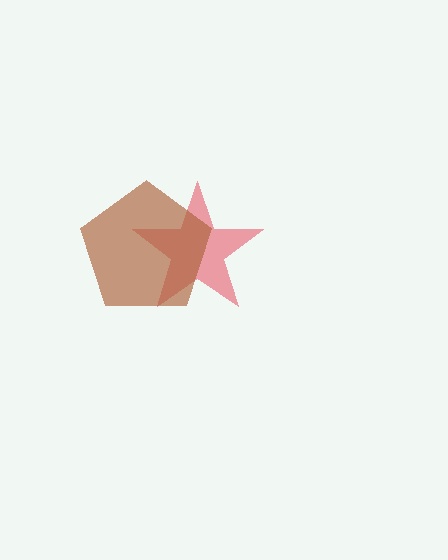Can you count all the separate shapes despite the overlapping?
Yes, there are 2 separate shapes.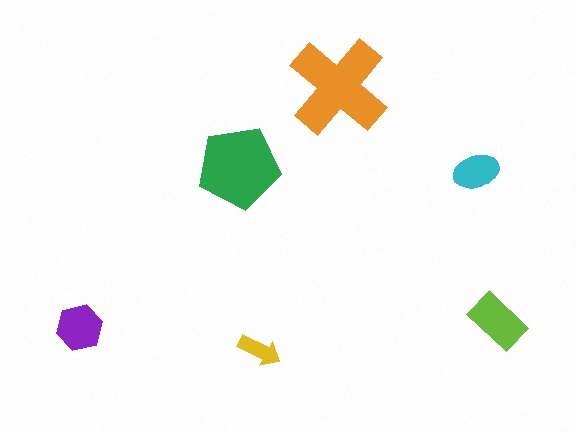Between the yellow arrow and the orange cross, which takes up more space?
The orange cross.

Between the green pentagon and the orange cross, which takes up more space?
The orange cross.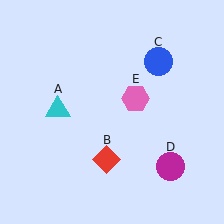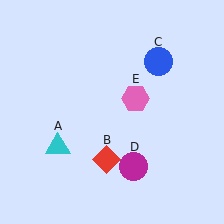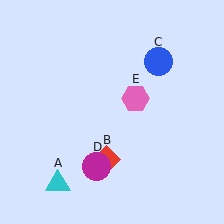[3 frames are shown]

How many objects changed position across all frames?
2 objects changed position: cyan triangle (object A), magenta circle (object D).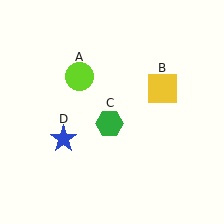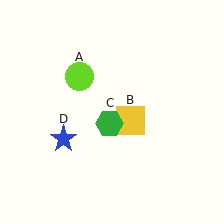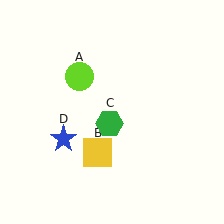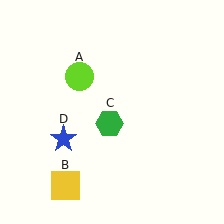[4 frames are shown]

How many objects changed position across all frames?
1 object changed position: yellow square (object B).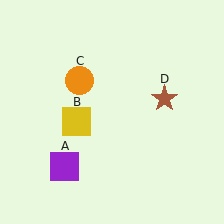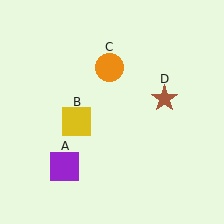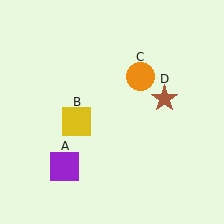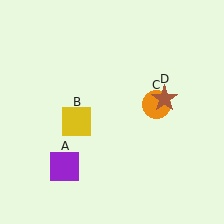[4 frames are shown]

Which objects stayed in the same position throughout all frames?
Purple square (object A) and yellow square (object B) and brown star (object D) remained stationary.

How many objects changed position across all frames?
1 object changed position: orange circle (object C).